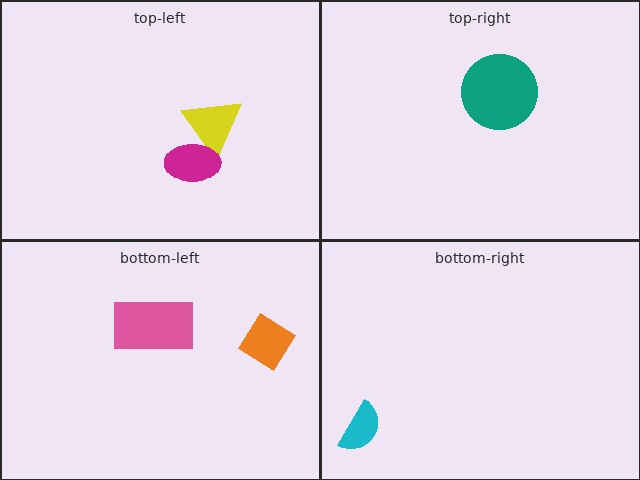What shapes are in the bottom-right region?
The cyan semicircle.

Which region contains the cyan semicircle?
The bottom-right region.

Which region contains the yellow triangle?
The top-left region.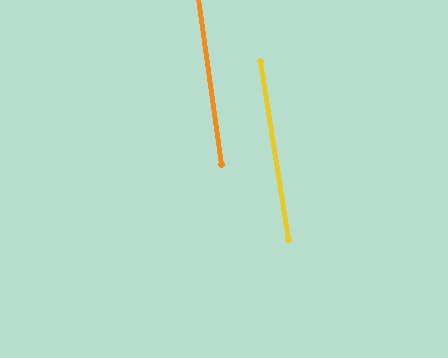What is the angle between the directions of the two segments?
Approximately 1 degree.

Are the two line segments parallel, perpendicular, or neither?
Parallel — their directions differ by only 0.9°.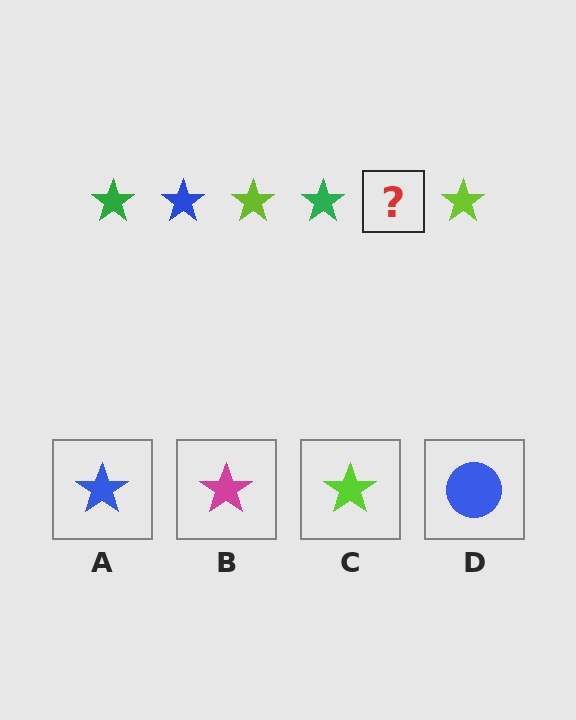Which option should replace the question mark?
Option A.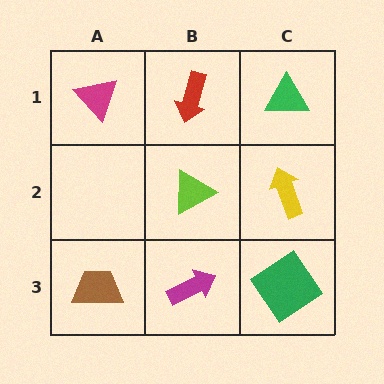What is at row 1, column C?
A green triangle.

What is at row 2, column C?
A yellow arrow.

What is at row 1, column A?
A magenta triangle.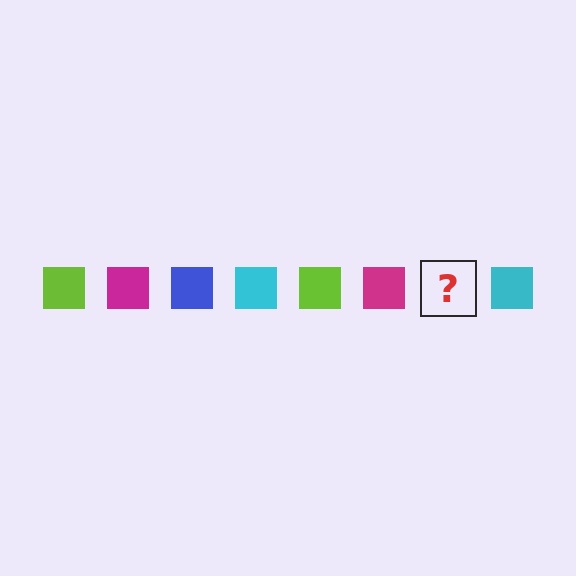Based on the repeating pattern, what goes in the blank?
The blank should be a blue square.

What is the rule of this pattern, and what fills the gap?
The rule is that the pattern cycles through lime, magenta, blue, cyan squares. The gap should be filled with a blue square.